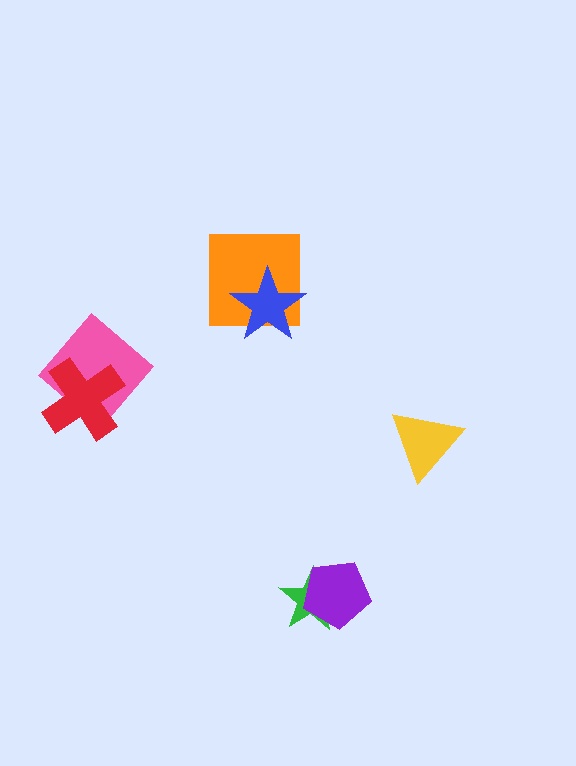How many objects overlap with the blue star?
1 object overlaps with the blue star.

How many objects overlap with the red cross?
1 object overlaps with the red cross.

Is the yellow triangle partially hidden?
No, no other shape covers it.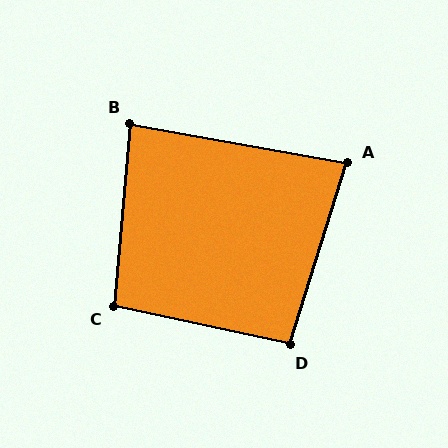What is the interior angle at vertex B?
Approximately 85 degrees (acute).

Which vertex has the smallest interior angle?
A, at approximately 83 degrees.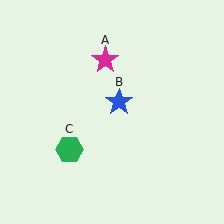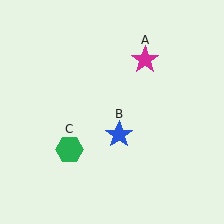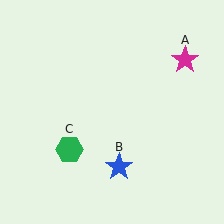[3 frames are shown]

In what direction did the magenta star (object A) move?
The magenta star (object A) moved right.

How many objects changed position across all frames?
2 objects changed position: magenta star (object A), blue star (object B).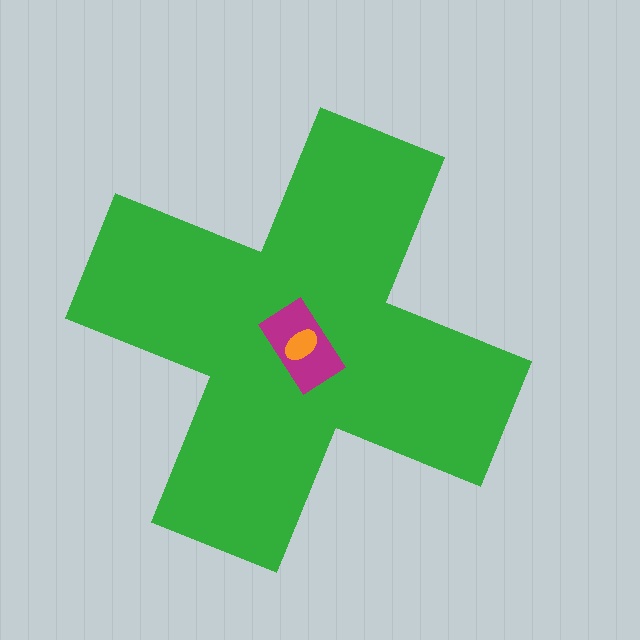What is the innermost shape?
The orange ellipse.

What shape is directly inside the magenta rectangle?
The orange ellipse.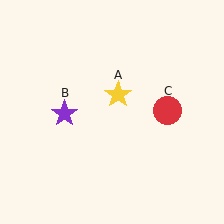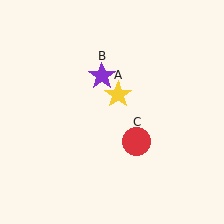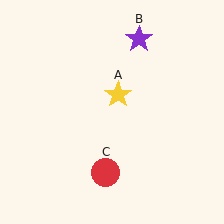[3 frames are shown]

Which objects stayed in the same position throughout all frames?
Yellow star (object A) remained stationary.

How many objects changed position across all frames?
2 objects changed position: purple star (object B), red circle (object C).